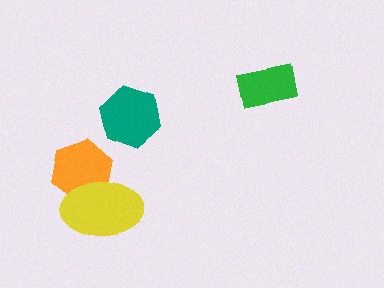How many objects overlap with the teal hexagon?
0 objects overlap with the teal hexagon.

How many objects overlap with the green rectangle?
0 objects overlap with the green rectangle.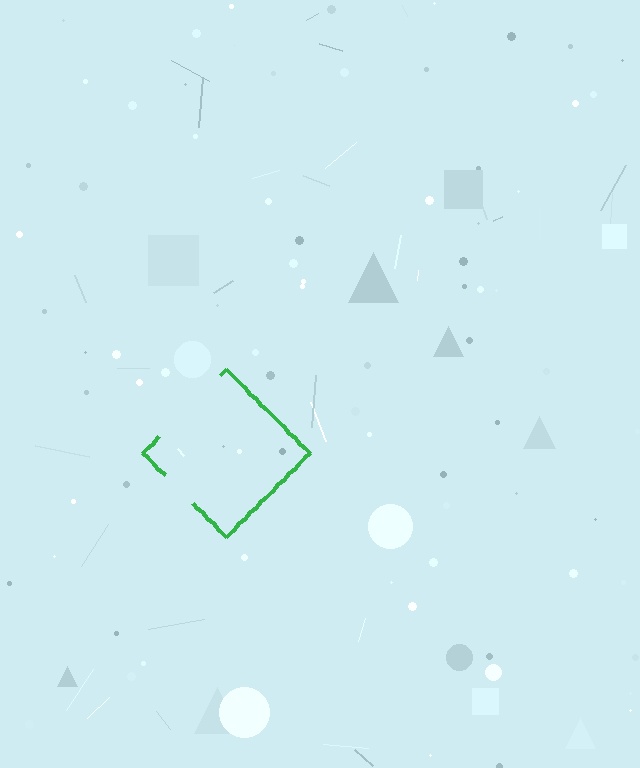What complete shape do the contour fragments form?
The contour fragments form a diamond.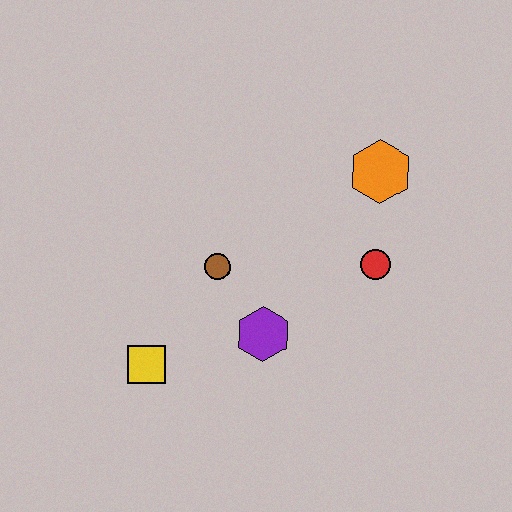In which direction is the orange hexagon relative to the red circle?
The orange hexagon is above the red circle.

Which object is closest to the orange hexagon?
The red circle is closest to the orange hexagon.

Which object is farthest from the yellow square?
The orange hexagon is farthest from the yellow square.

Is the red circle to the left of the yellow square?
No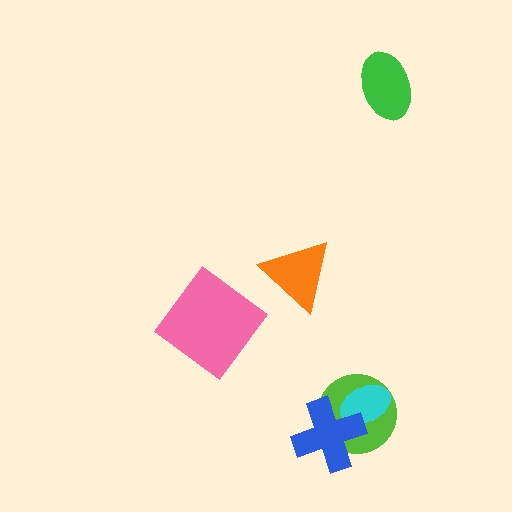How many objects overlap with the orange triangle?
0 objects overlap with the orange triangle.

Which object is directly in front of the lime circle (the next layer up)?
The cyan ellipse is directly in front of the lime circle.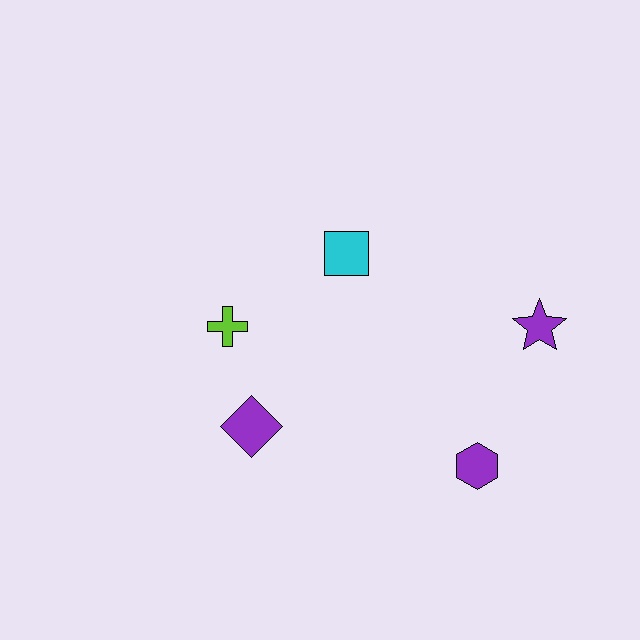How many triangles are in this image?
There are no triangles.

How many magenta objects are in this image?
There are no magenta objects.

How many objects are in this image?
There are 5 objects.